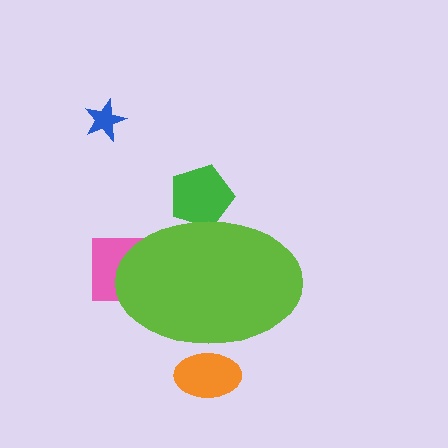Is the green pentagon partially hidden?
Yes, the green pentagon is partially hidden behind the lime ellipse.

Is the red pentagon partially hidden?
Yes, the red pentagon is partially hidden behind the lime ellipse.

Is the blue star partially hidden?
No, the blue star is fully visible.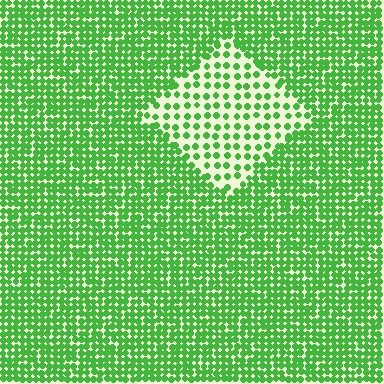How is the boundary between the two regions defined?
The boundary is defined by a change in element density (approximately 2.4x ratio). All elements are the same color, size, and shape.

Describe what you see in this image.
The image contains small green elements arranged at two different densities. A diamond-shaped region is visible where the elements are less densely packed than the surrounding area.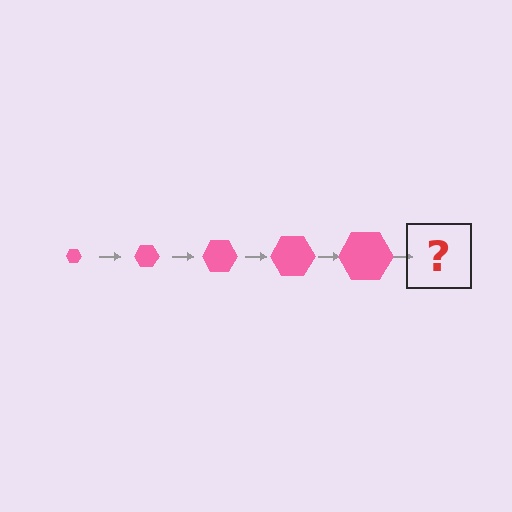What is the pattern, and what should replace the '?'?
The pattern is that the hexagon gets progressively larger each step. The '?' should be a pink hexagon, larger than the previous one.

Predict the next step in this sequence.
The next step is a pink hexagon, larger than the previous one.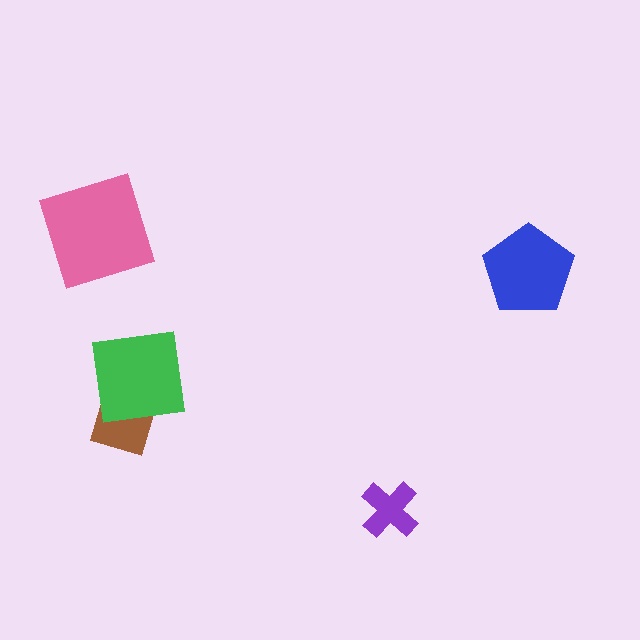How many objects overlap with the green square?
1 object overlaps with the green square.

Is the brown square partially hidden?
Yes, it is partially covered by another shape.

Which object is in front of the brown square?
The green square is in front of the brown square.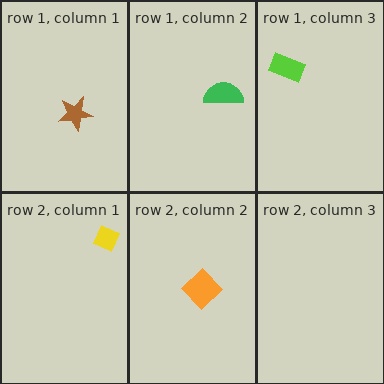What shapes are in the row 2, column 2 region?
The orange diamond.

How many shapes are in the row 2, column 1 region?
1.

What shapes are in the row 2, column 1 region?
The yellow diamond.